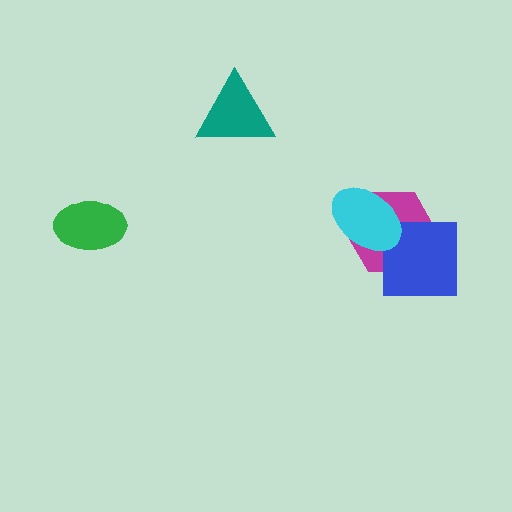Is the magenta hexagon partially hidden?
Yes, it is partially covered by another shape.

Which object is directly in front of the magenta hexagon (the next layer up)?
The blue square is directly in front of the magenta hexagon.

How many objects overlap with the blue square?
2 objects overlap with the blue square.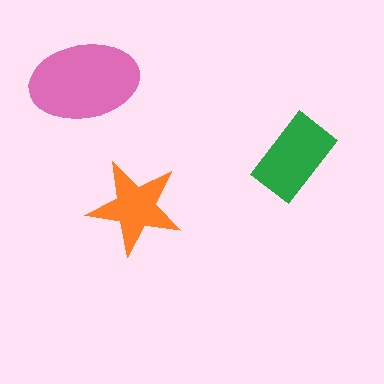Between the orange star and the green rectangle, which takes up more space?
The green rectangle.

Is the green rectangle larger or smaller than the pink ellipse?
Smaller.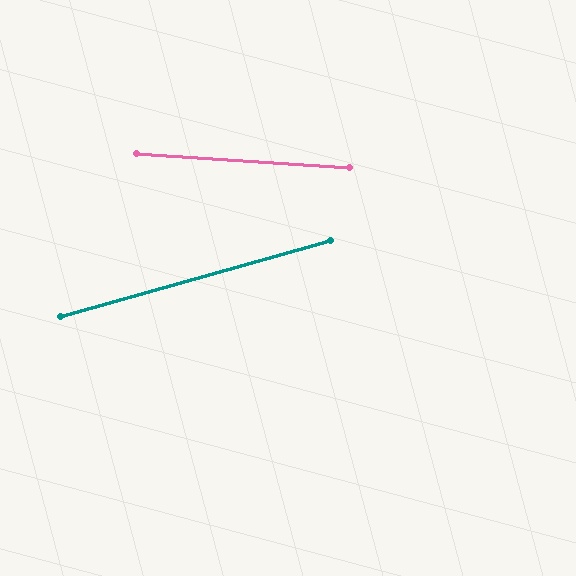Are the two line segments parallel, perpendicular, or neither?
Neither parallel nor perpendicular — they differ by about 20°.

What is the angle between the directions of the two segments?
Approximately 20 degrees.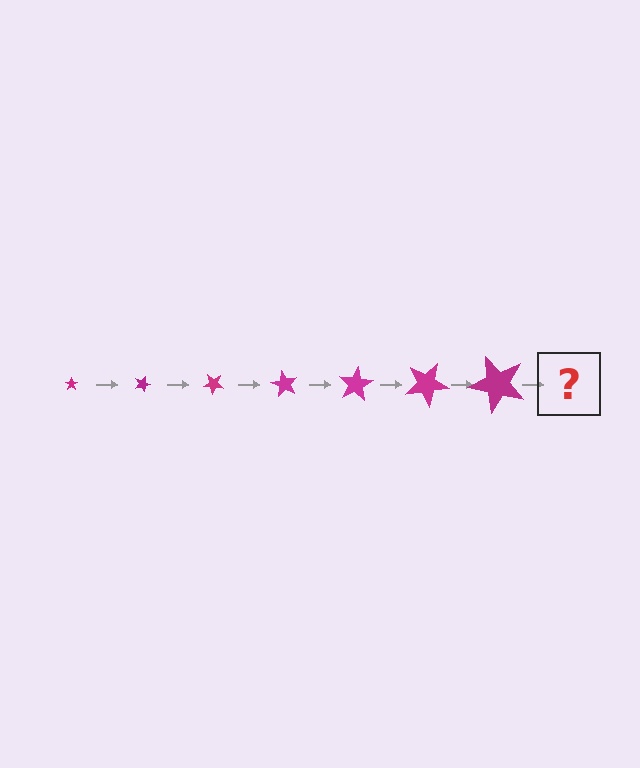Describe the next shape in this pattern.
It should be a star, larger than the previous one and rotated 140 degrees from the start.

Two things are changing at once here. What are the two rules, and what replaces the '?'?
The two rules are that the star grows larger each step and it rotates 20 degrees each step. The '?' should be a star, larger than the previous one and rotated 140 degrees from the start.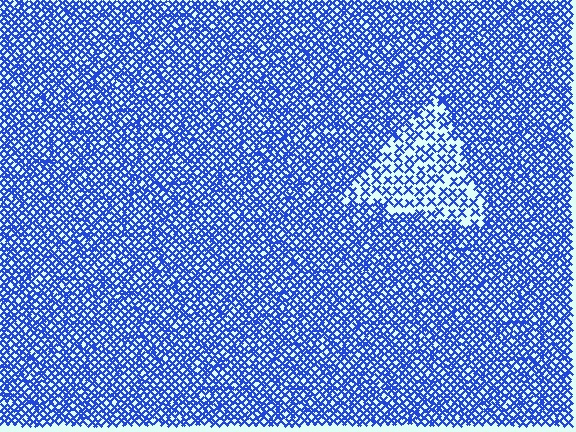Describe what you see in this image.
The image contains small blue elements arranged at two different densities. A triangle-shaped region is visible where the elements are less densely packed than the surrounding area.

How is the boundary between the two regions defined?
The boundary is defined by a change in element density (approximately 2.2x ratio). All elements are the same color, size, and shape.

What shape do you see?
I see a triangle.